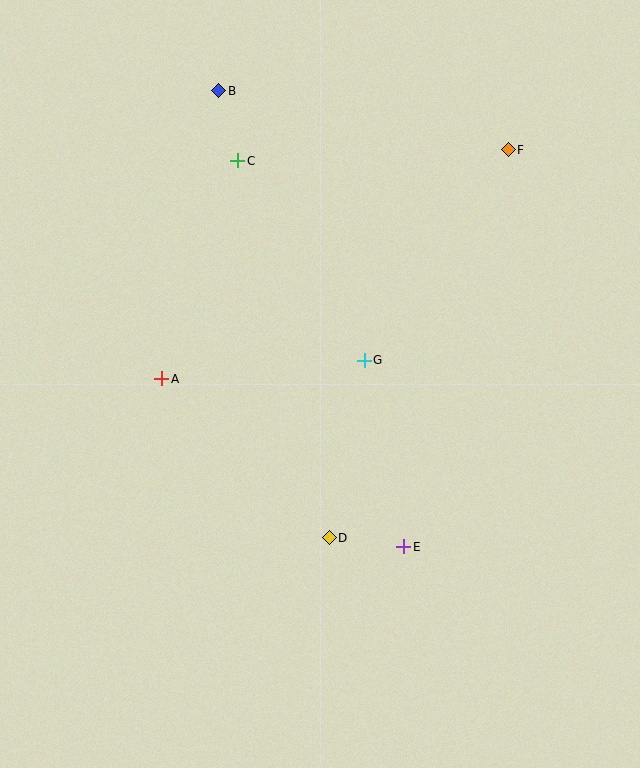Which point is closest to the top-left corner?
Point B is closest to the top-left corner.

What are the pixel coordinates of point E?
Point E is at (404, 547).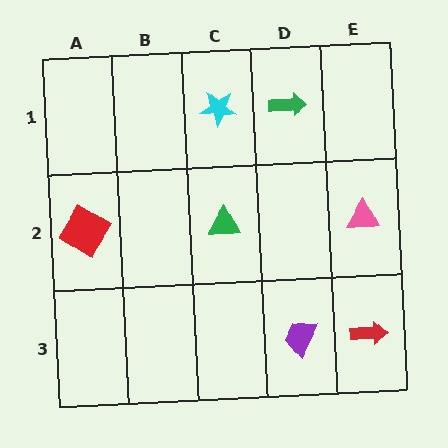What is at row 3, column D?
A purple trapezoid.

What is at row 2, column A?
A red diamond.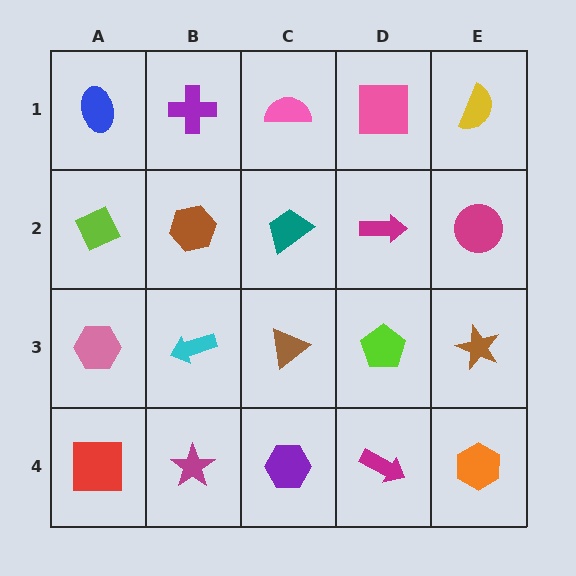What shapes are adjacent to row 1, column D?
A magenta arrow (row 2, column D), a pink semicircle (row 1, column C), a yellow semicircle (row 1, column E).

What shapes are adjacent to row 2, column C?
A pink semicircle (row 1, column C), a brown triangle (row 3, column C), a brown hexagon (row 2, column B), a magenta arrow (row 2, column D).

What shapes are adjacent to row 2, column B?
A purple cross (row 1, column B), a cyan arrow (row 3, column B), a lime diamond (row 2, column A), a teal trapezoid (row 2, column C).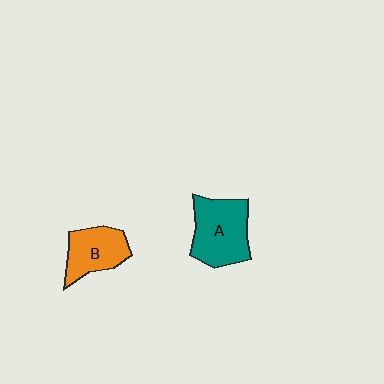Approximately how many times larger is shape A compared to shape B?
Approximately 1.4 times.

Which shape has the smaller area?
Shape B (orange).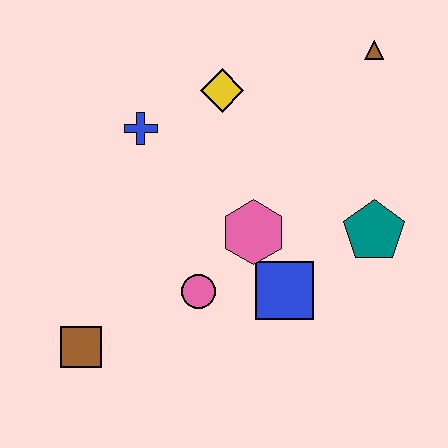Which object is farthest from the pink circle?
The brown triangle is farthest from the pink circle.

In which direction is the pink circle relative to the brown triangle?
The pink circle is below the brown triangle.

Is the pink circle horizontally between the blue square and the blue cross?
Yes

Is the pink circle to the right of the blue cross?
Yes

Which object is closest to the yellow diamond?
The blue cross is closest to the yellow diamond.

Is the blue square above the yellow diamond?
No